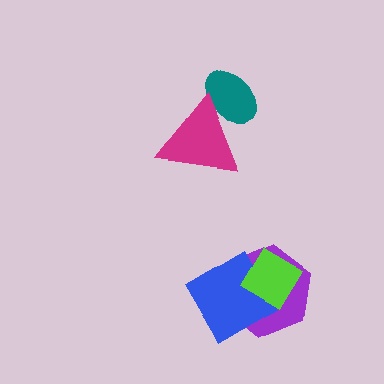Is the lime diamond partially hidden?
No, no other shape covers it.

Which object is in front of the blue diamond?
The lime diamond is in front of the blue diamond.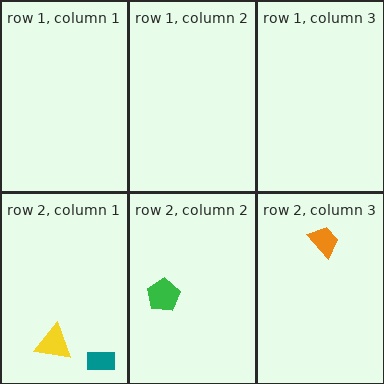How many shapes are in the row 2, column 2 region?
1.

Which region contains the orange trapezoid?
The row 2, column 3 region.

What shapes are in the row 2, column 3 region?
The orange trapezoid.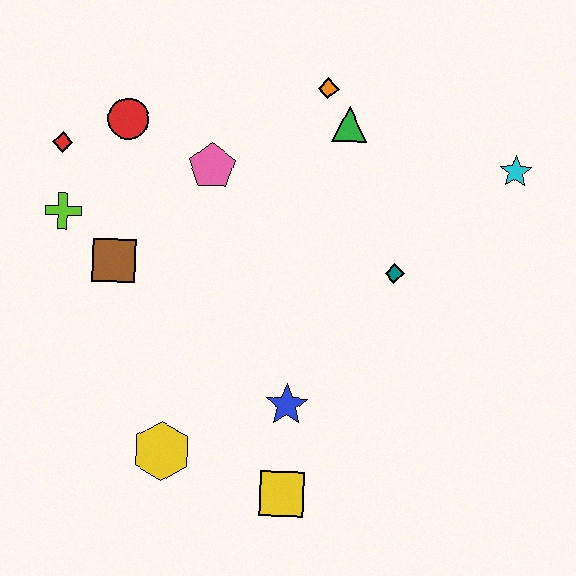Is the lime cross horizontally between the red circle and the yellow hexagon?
No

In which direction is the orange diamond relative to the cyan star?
The orange diamond is to the left of the cyan star.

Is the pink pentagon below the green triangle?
Yes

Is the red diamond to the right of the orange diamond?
No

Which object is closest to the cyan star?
The teal diamond is closest to the cyan star.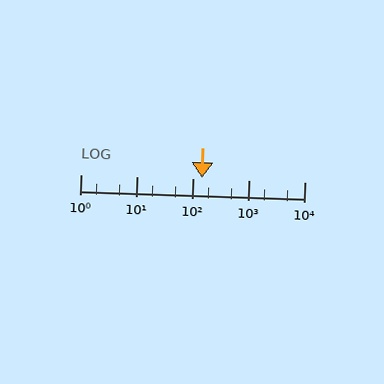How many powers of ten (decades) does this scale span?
The scale spans 4 decades, from 1 to 10000.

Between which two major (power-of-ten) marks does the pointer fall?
The pointer is between 100 and 1000.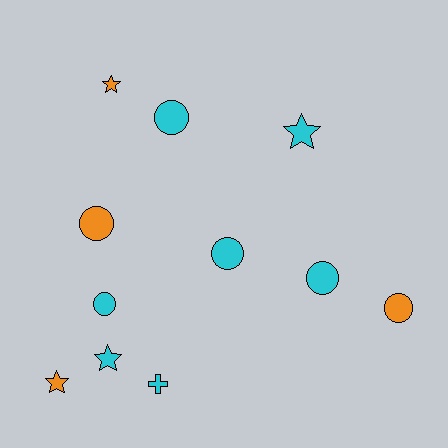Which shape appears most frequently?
Circle, with 6 objects.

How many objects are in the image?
There are 11 objects.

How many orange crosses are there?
There are no orange crosses.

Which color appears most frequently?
Cyan, with 7 objects.